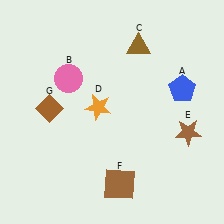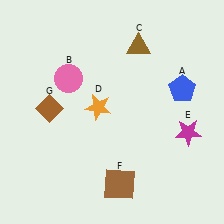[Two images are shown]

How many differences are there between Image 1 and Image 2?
There is 1 difference between the two images.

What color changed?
The star (E) changed from brown in Image 1 to magenta in Image 2.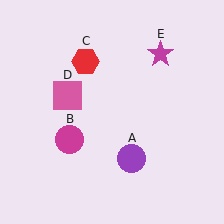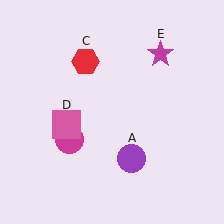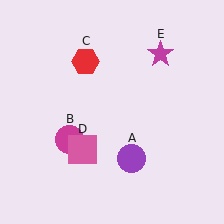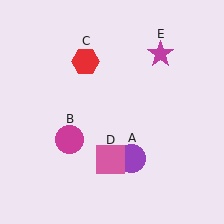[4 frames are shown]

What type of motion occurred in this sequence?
The pink square (object D) rotated counterclockwise around the center of the scene.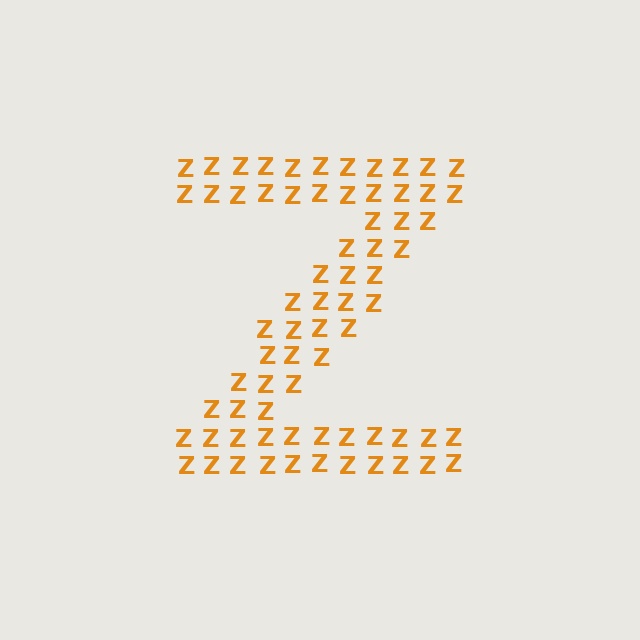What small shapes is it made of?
It is made of small letter Z's.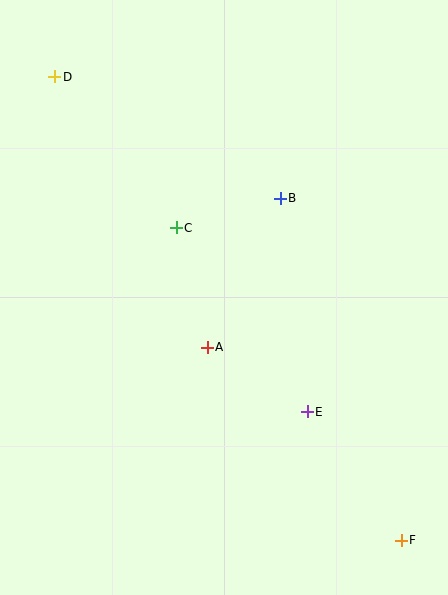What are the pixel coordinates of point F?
Point F is at (401, 540).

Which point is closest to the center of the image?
Point A at (207, 347) is closest to the center.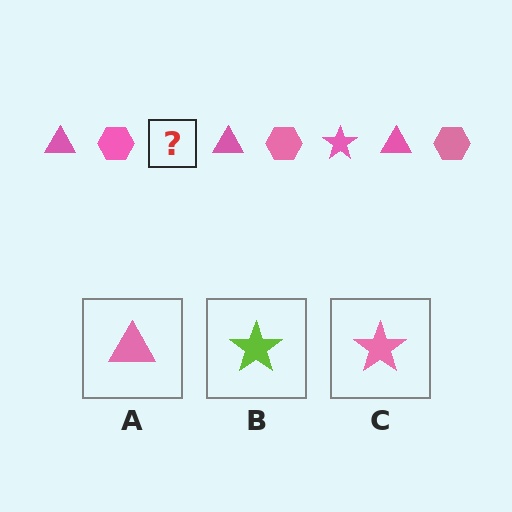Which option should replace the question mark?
Option C.